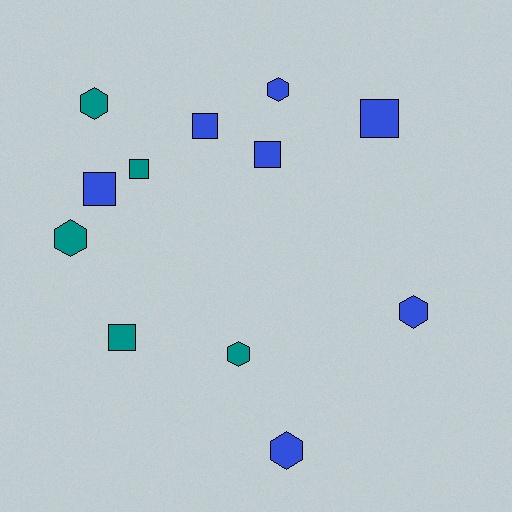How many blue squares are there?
There are 4 blue squares.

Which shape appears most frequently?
Hexagon, with 6 objects.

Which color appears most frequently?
Blue, with 7 objects.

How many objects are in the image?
There are 12 objects.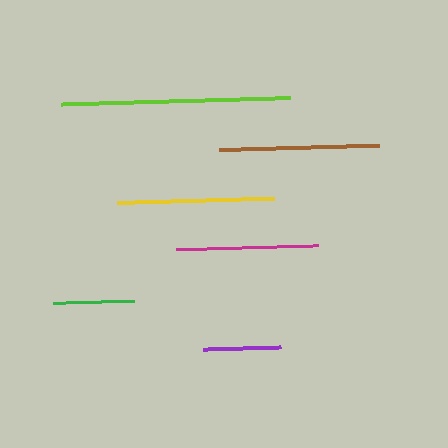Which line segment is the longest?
The lime line is the longest at approximately 230 pixels.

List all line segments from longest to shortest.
From longest to shortest: lime, brown, yellow, magenta, green, purple.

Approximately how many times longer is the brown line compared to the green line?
The brown line is approximately 2.0 times the length of the green line.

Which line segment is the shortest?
The purple line is the shortest at approximately 78 pixels.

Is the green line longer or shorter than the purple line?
The green line is longer than the purple line.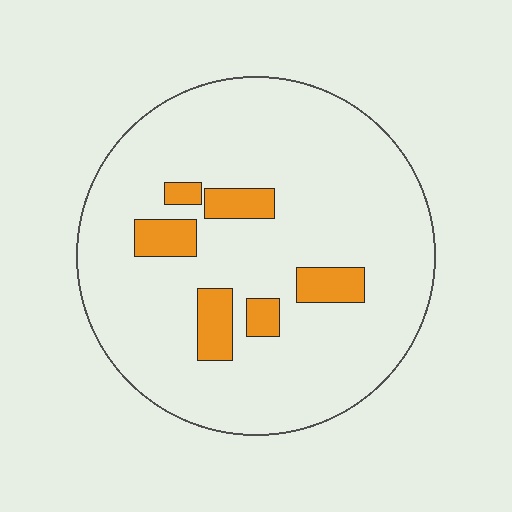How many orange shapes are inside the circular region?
6.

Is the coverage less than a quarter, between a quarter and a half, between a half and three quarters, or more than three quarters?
Less than a quarter.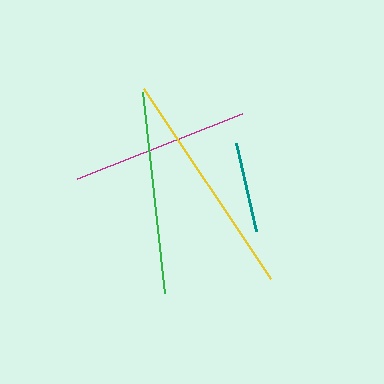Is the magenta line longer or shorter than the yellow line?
The yellow line is longer than the magenta line.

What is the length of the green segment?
The green segment is approximately 202 pixels long.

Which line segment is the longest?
The yellow line is the longest at approximately 229 pixels.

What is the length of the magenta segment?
The magenta segment is approximately 177 pixels long.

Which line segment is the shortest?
The teal line is the shortest at approximately 91 pixels.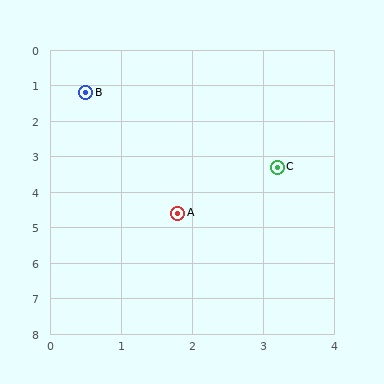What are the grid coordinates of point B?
Point B is at approximately (0.5, 1.2).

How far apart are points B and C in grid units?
Points B and C are about 3.4 grid units apart.